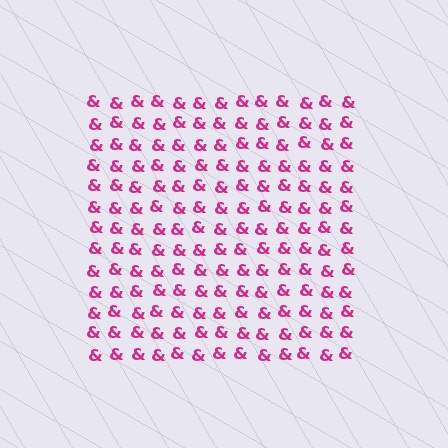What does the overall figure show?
The overall figure shows a square.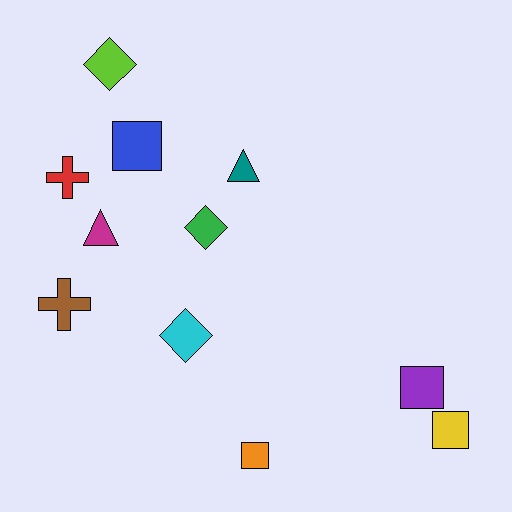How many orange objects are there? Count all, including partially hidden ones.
There is 1 orange object.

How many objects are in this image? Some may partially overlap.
There are 11 objects.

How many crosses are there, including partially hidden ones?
There are 2 crosses.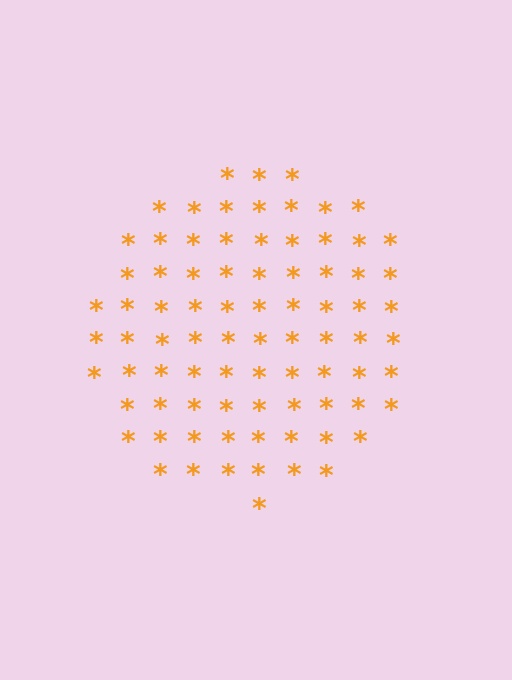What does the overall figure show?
The overall figure shows a circle.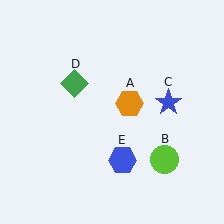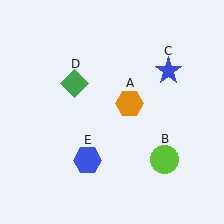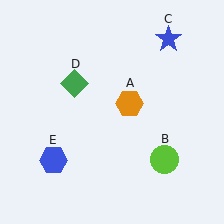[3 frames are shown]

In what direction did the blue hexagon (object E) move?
The blue hexagon (object E) moved left.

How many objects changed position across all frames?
2 objects changed position: blue star (object C), blue hexagon (object E).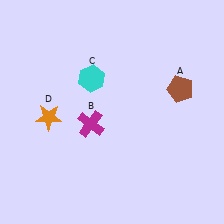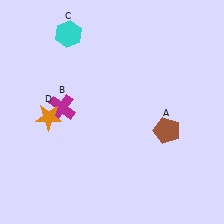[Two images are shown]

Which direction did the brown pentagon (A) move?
The brown pentagon (A) moved down.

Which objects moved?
The objects that moved are: the brown pentagon (A), the magenta cross (B), the cyan hexagon (C).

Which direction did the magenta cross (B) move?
The magenta cross (B) moved left.